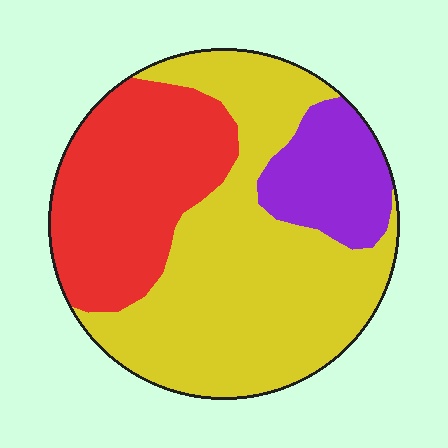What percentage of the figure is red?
Red takes up about one third (1/3) of the figure.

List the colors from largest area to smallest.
From largest to smallest: yellow, red, purple.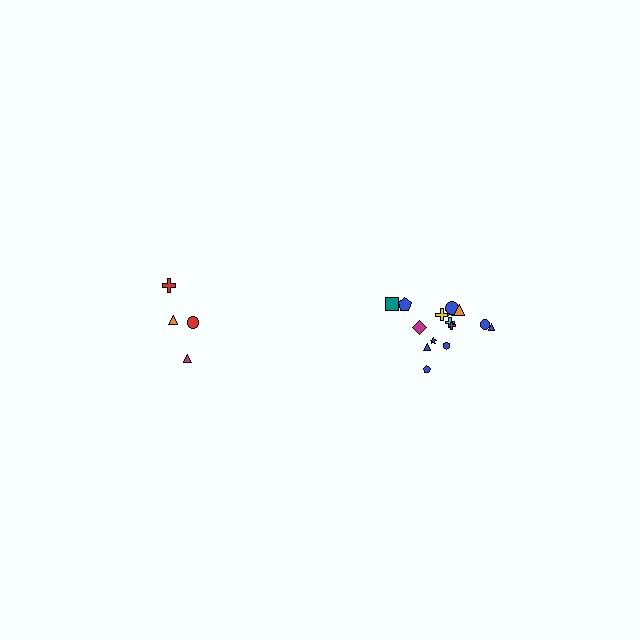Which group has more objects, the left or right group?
The right group.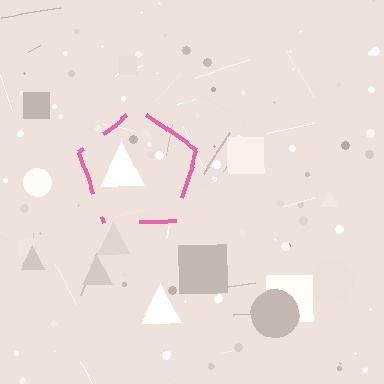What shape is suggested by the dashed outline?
The dashed outline suggests a pentagon.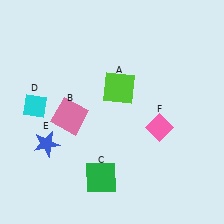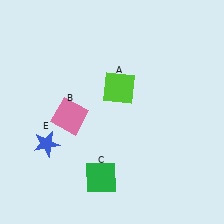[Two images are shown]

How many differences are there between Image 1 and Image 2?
There are 2 differences between the two images.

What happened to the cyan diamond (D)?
The cyan diamond (D) was removed in Image 2. It was in the top-left area of Image 1.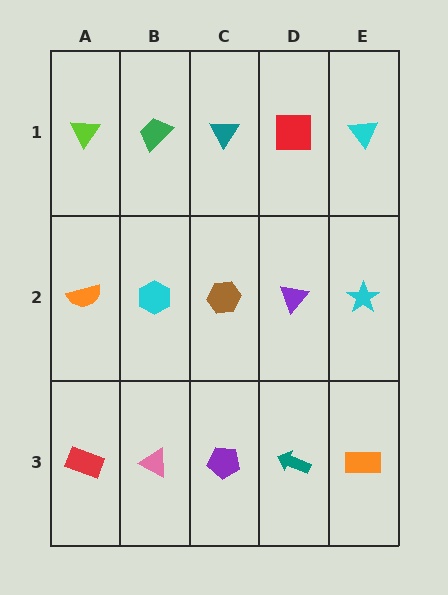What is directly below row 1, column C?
A brown hexagon.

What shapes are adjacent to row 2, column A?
A lime triangle (row 1, column A), a red rectangle (row 3, column A), a cyan hexagon (row 2, column B).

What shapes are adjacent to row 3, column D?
A purple triangle (row 2, column D), a purple pentagon (row 3, column C), an orange rectangle (row 3, column E).